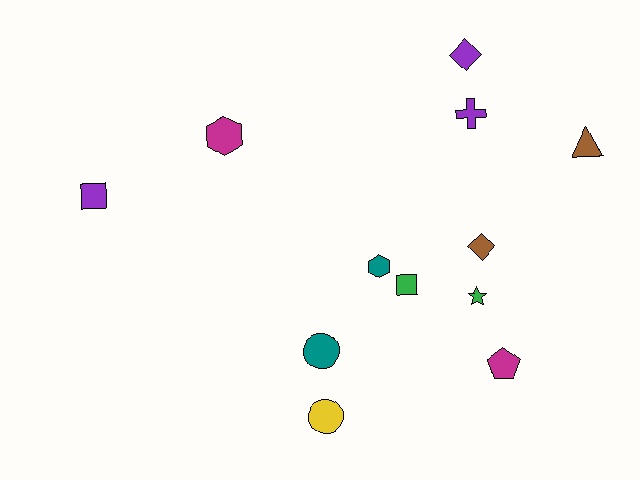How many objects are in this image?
There are 12 objects.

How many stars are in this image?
There is 1 star.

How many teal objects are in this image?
There are 2 teal objects.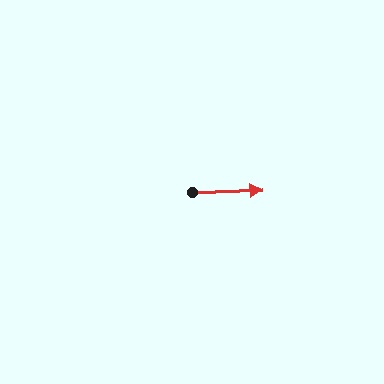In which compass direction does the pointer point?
East.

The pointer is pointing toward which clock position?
Roughly 3 o'clock.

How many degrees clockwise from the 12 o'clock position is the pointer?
Approximately 88 degrees.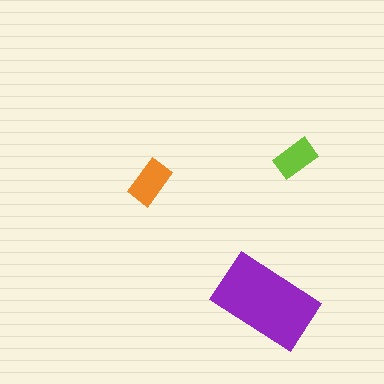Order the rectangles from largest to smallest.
the purple one, the orange one, the lime one.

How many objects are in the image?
There are 3 objects in the image.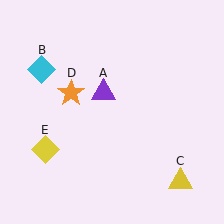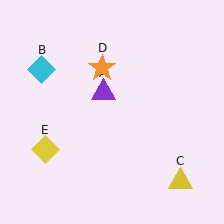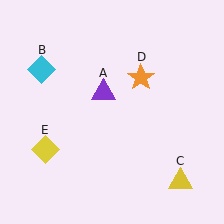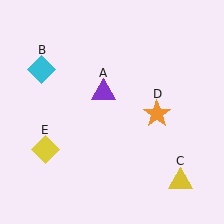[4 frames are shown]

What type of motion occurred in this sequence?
The orange star (object D) rotated clockwise around the center of the scene.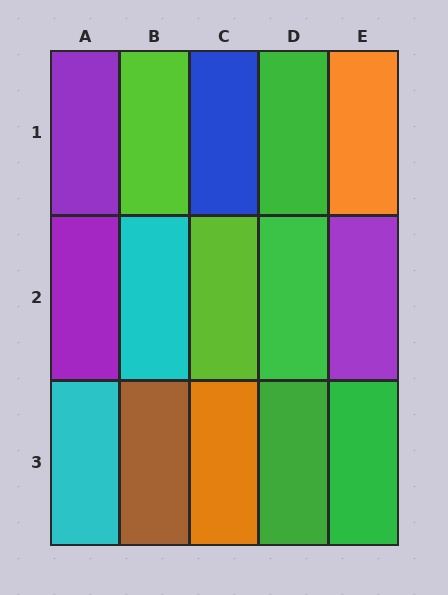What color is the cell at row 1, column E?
Orange.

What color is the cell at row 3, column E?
Green.